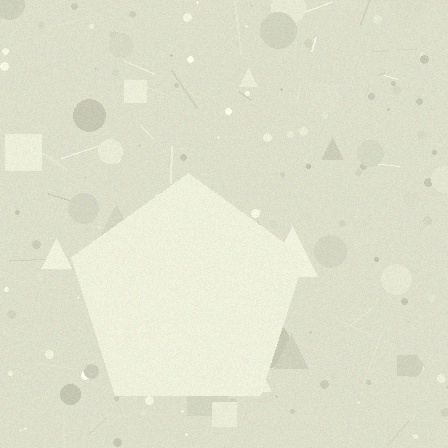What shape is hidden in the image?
A pentagon is hidden in the image.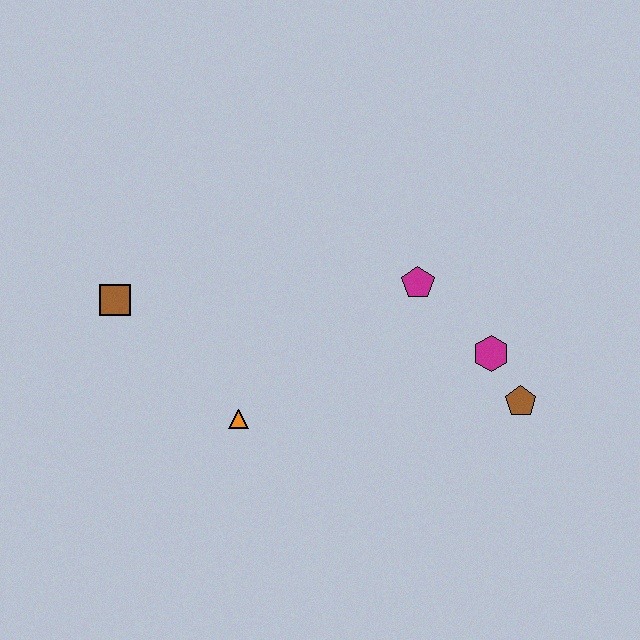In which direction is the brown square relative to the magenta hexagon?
The brown square is to the left of the magenta hexagon.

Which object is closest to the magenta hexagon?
The brown pentagon is closest to the magenta hexagon.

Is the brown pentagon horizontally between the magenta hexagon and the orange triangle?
No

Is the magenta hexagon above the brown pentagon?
Yes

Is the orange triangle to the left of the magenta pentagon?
Yes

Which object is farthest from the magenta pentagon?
The brown square is farthest from the magenta pentagon.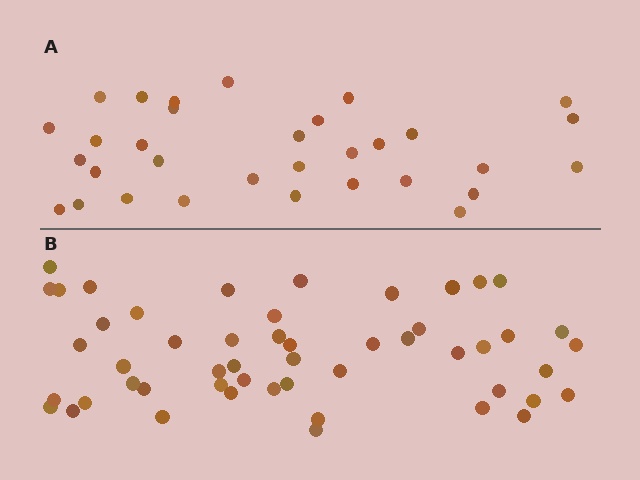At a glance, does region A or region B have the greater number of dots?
Region B (the bottom region) has more dots.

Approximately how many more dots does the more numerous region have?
Region B has approximately 20 more dots than region A.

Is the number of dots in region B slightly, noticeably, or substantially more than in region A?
Region B has substantially more. The ratio is roughly 1.6 to 1.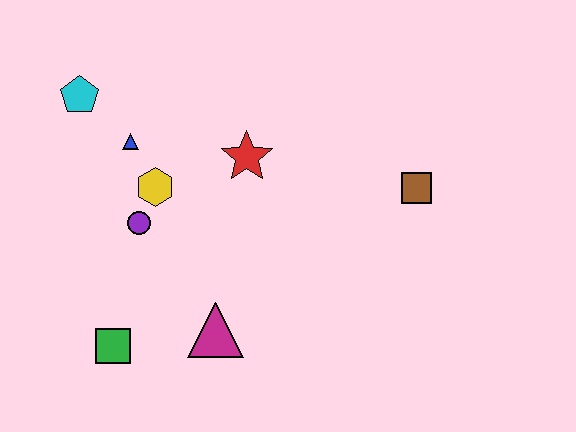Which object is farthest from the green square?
The brown square is farthest from the green square.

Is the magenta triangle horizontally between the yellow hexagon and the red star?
Yes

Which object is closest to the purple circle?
The yellow hexagon is closest to the purple circle.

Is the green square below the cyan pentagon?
Yes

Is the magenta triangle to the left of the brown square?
Yes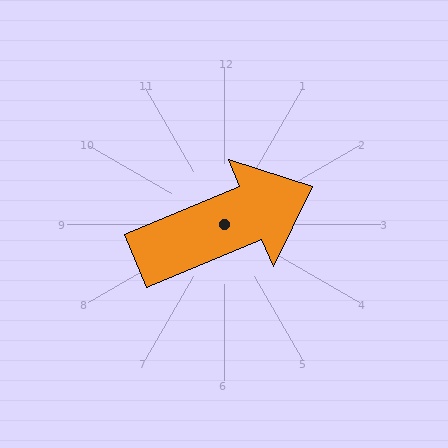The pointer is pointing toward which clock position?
Roughly 2 o'clock.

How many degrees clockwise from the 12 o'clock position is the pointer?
Approximately 67 degrees.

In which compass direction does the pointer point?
Northeast.